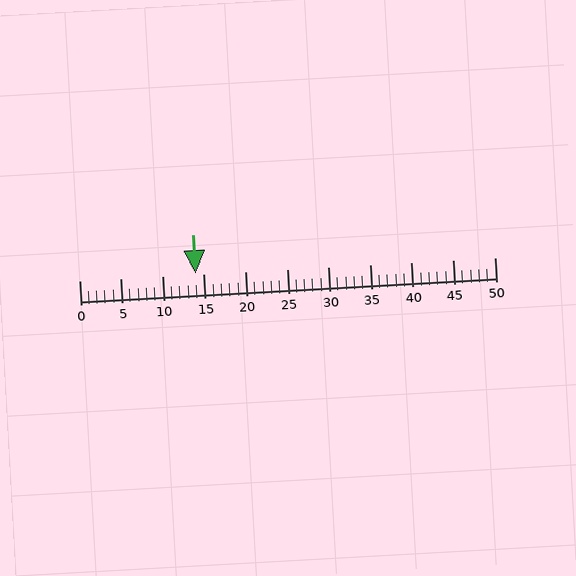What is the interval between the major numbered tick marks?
The major tick marks are spaced 5 units apart.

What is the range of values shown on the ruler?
The ruler shows values from 0 to 50.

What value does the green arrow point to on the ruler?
The green arrow points to approximately 14.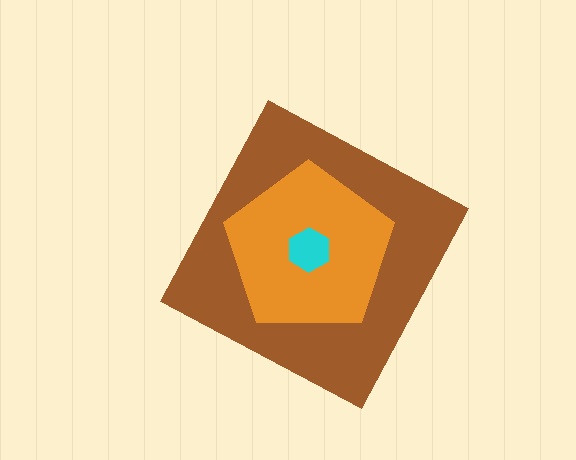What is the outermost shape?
The brown diamond.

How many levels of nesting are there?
3.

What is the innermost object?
The cyan hexagon.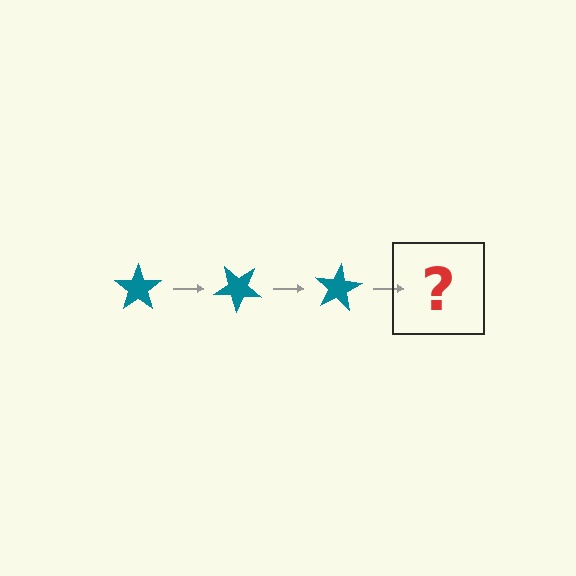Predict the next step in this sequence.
The next step is a teal star rotated 120 degrees.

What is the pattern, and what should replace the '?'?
The pattern is that the star rotates 40 degrees each step. The '?' should be a teal star rotated 120 degrees.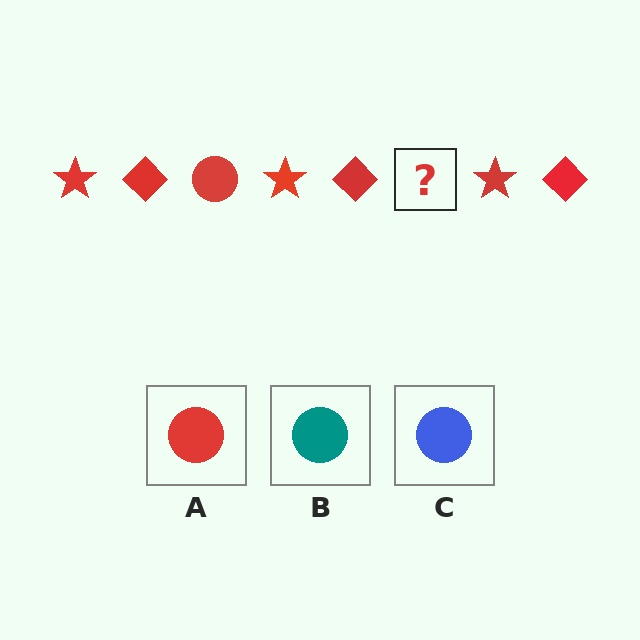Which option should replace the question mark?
Option A.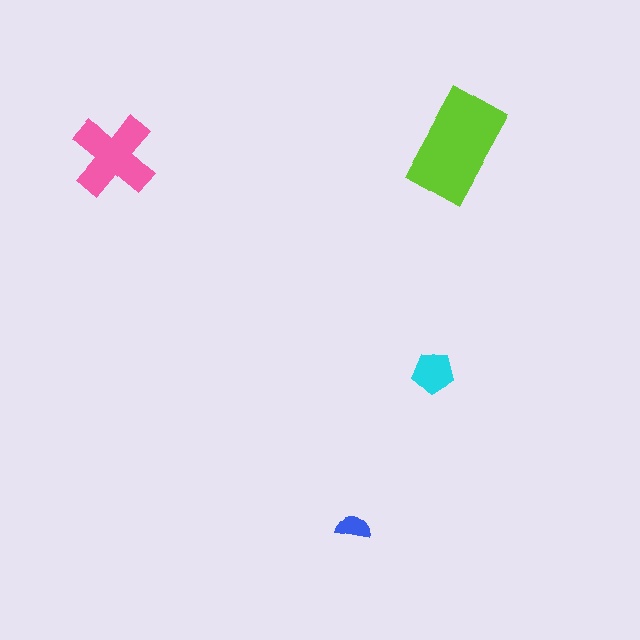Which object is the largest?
The lime rectangle.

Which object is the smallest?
The blue semicircle.